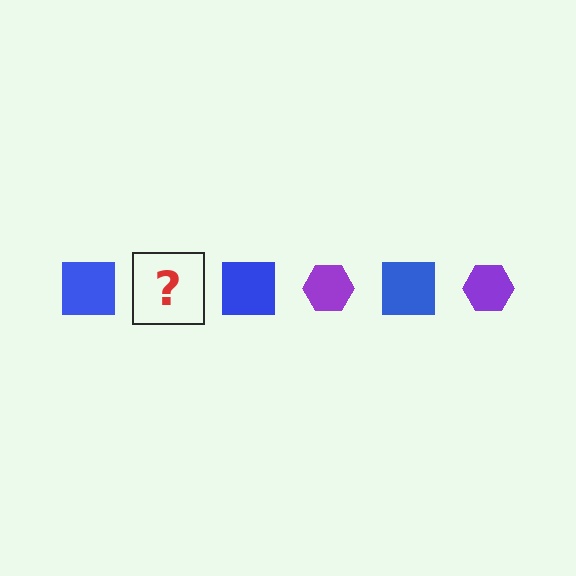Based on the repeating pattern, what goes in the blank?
The blank should be a purple hexagon.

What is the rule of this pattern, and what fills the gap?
The rule is that the pattern alternates between blue square and purple hexagon. The gap should be filled with a purple hexagon.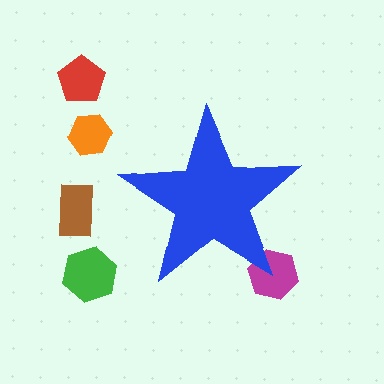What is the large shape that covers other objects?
A blue star.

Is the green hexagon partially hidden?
No, the green hexagon is fully visible.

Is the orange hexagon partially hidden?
No, the orange hexagon is fully visible.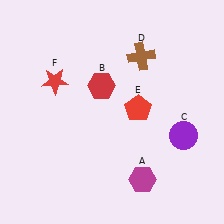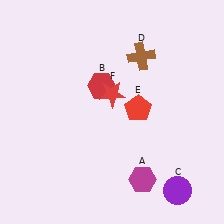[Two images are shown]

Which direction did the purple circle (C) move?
The purple circle (C) moved down.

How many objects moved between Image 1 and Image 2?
2 objects moved between the two images.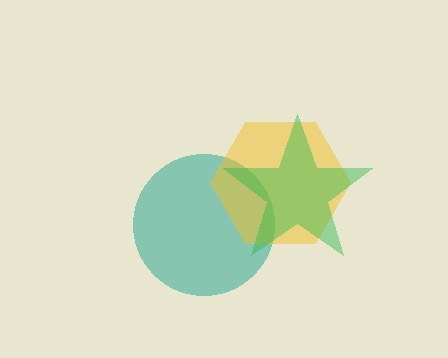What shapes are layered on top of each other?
The layered shapes are: a teal circle, a yellow hexagon, a green star.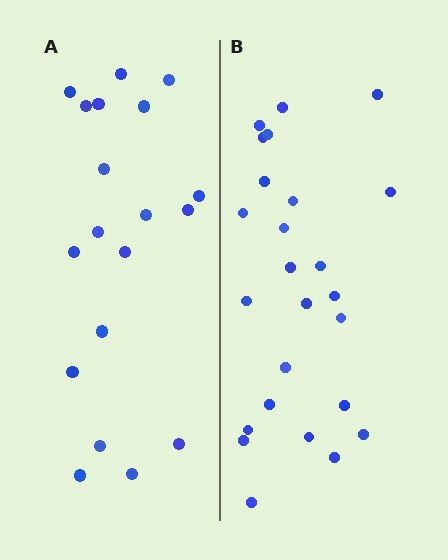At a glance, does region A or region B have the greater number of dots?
Region B (the right region) has more dots.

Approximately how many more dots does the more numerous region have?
Region B has about 6 more dots than region A.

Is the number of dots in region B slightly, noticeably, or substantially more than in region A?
Region B has noticeably more, but not dramatically so. The ratio is roughly 1.3 to 1.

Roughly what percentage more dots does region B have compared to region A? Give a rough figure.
About 30% more.